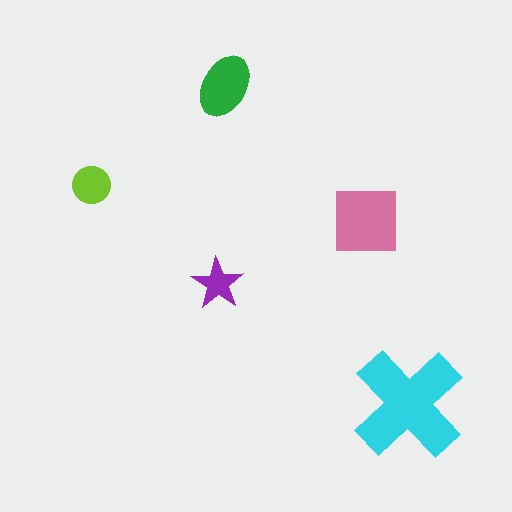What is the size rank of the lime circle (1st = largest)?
4th.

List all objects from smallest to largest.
The purple star, the lime circle, the green ellipse, the pink square, the cyan cross.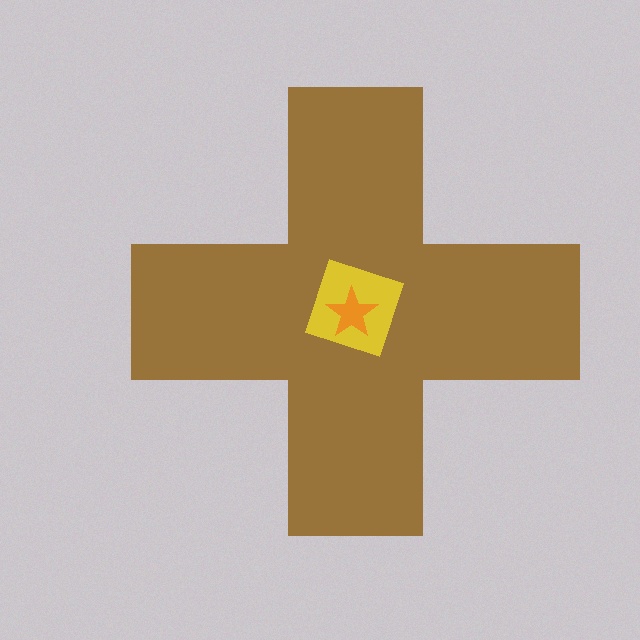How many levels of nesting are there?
3.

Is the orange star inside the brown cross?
Yes.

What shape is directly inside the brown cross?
The yellow diamond.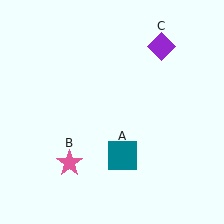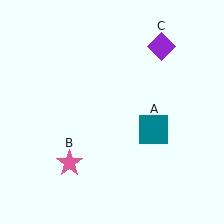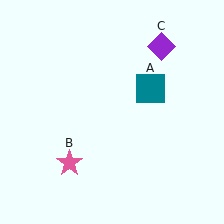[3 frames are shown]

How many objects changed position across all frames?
1 object changed position: teal square (object A).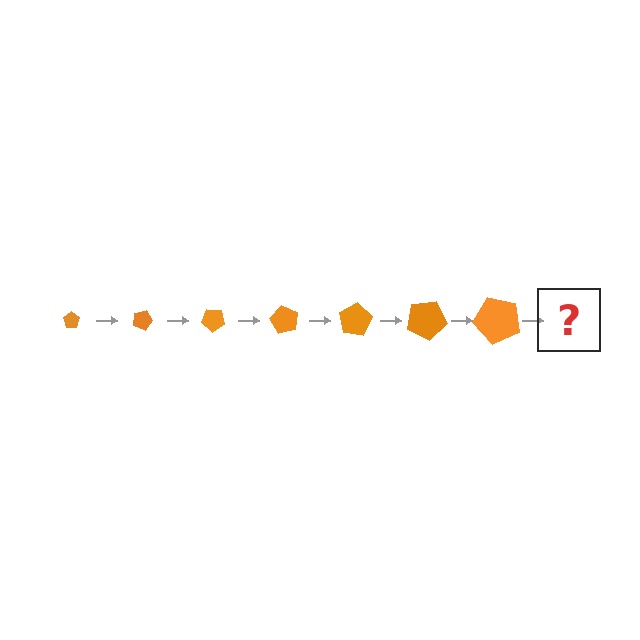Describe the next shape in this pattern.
It should be a pentagon, larger than the previous one and rotated 140 degrees from the start.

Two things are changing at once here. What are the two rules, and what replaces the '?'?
The two rules are that the pentagon grows larger each step and it rotates 20 degrees each step. The '?' should be a pentagon, larger than the previous one and rotated 140 degrees from the start.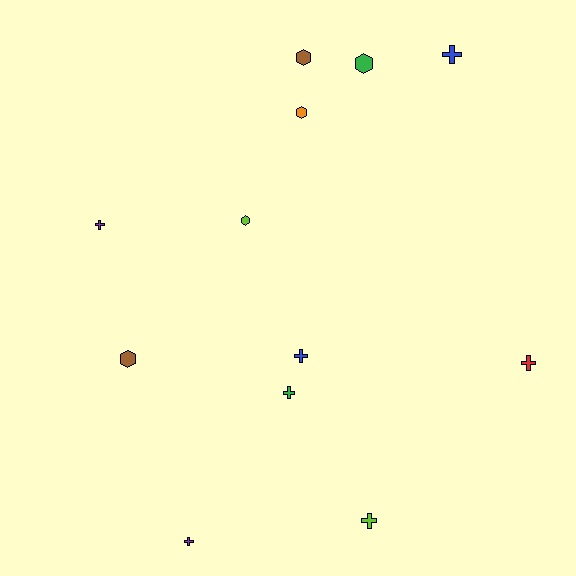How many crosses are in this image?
There are 7 crosses.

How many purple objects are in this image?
There are 2 purple objects.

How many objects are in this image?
There are 12 objects.